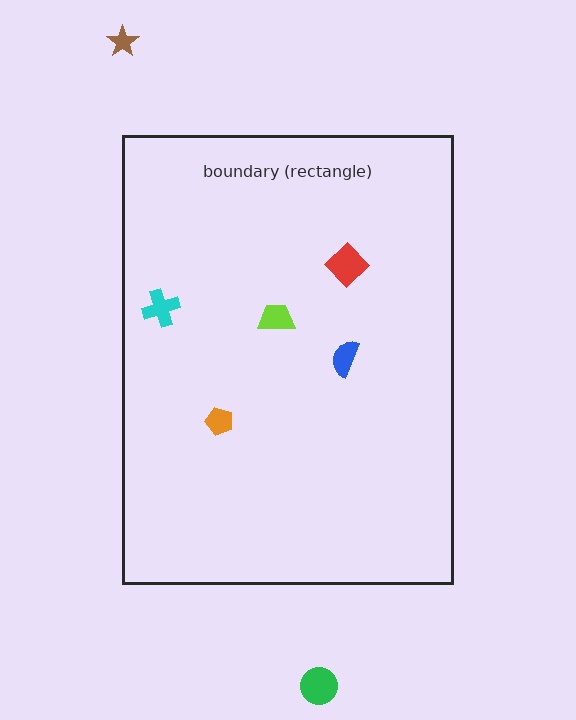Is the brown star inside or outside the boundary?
Outside.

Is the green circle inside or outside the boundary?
Outside.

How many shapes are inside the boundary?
5 inside, 2 outside.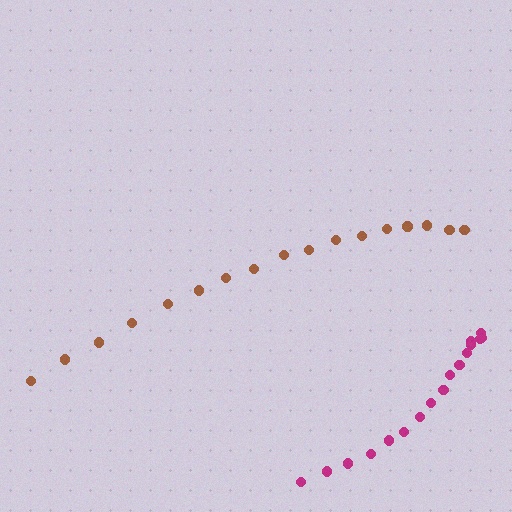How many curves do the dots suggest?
There are 2 distinct paths.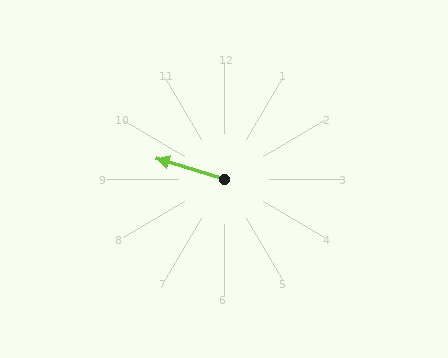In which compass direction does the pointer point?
West.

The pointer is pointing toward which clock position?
Roughly 10 o'clock.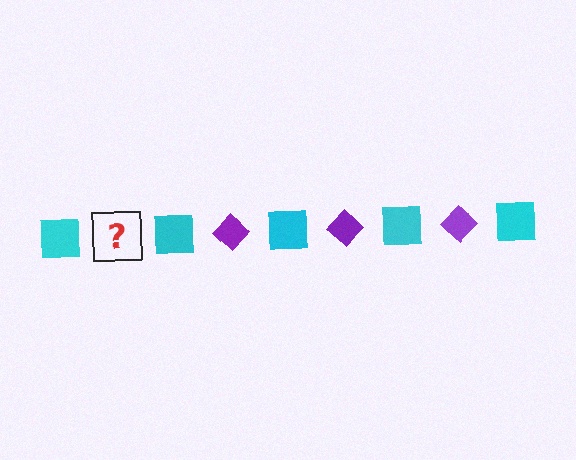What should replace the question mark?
The question mark should be replaced with a purple diamond.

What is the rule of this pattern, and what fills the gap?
The rule is that the pattern alternates between cyan square and purple diamond. The gap should be filled with a purple diamond.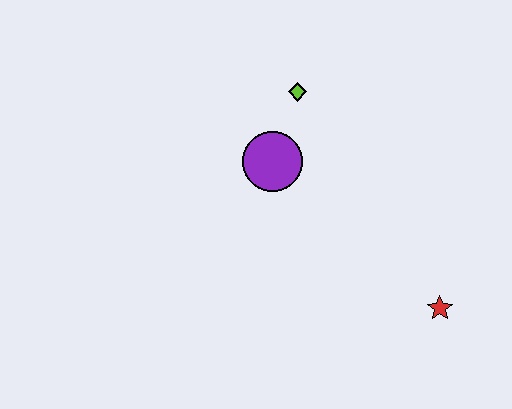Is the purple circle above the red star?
Yes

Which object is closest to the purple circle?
The lime diamond is closest to the purple circle.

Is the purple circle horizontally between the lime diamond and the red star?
No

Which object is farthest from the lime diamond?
The red star is farthest from the lime diamond.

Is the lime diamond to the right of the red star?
No